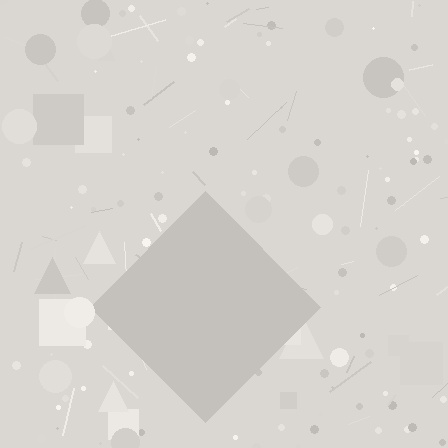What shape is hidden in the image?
A diamond is hidden in the image.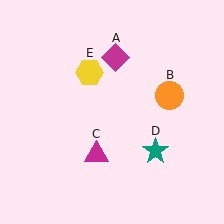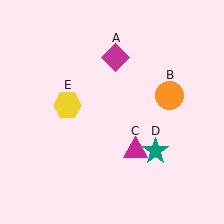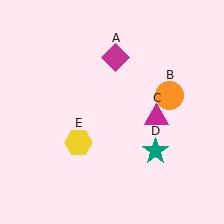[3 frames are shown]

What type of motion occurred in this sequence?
The magenta triangle (object C), yellow hexagon (object E) rotated counterclockwise around the center of the scene.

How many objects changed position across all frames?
2 objects changed position: magenta triangle (object C), yellow hexagon (object E).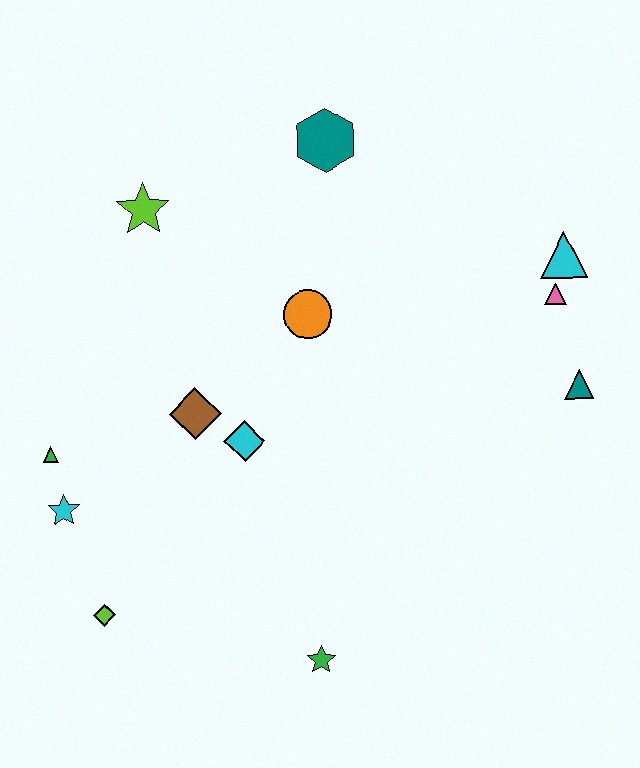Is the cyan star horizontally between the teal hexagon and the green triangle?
Yes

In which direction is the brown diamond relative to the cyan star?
The brown diamond is to the right of the cyan star.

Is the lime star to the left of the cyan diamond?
Yes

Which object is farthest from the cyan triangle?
The lime diamond is farthest from the cyan triangle.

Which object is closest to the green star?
The lime diamond is closest to the green star.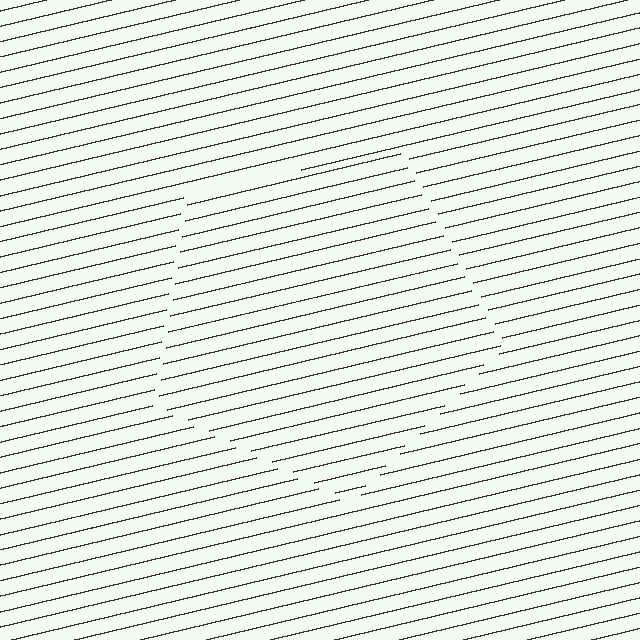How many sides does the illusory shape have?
5 sides — the line-ends trace a pentagon.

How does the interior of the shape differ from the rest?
The interior of the shape contains the same grating, shifted by half a period — the contour is defined by the phase discontinuity where line-ends from the inner and outer gratings abut.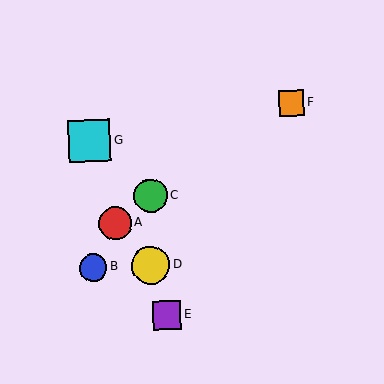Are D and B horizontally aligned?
Yes, both are at y≈265.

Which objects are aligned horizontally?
Objects B, D are aligned horizontally.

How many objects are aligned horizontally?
2 objects (B, D) are aligned horizontally.